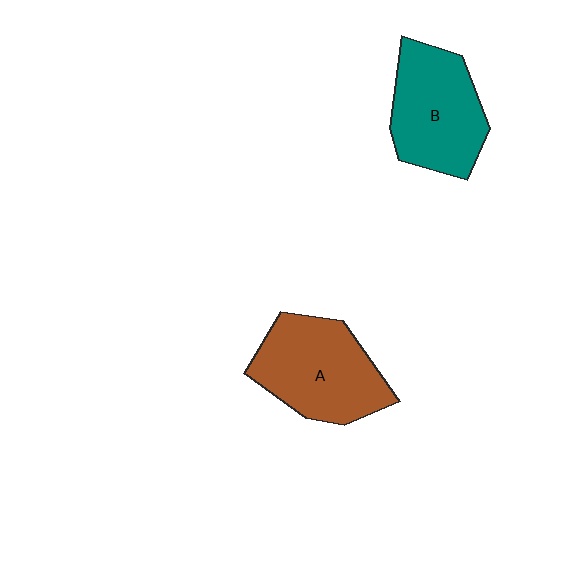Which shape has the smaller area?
Shape B (teal).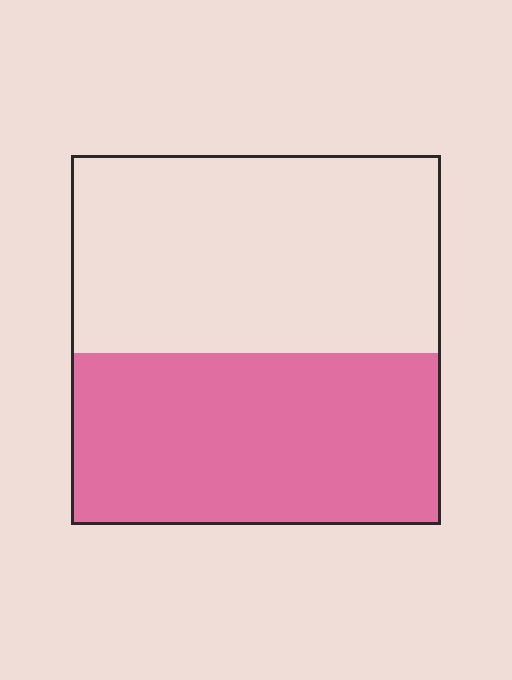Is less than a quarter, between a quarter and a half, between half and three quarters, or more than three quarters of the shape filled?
Between a quarter and a half.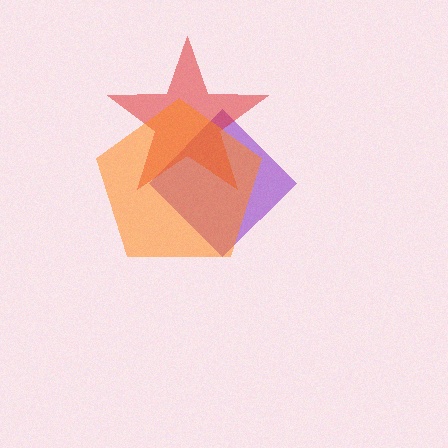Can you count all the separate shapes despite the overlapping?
Yes, there are 3 separate shapes.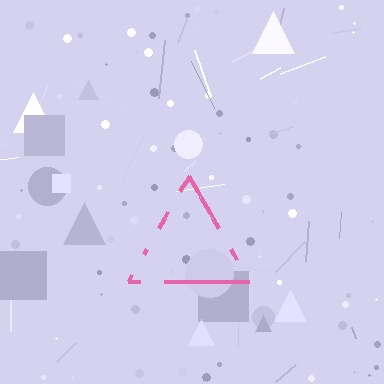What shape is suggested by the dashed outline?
The dashed outline suggests a triangle.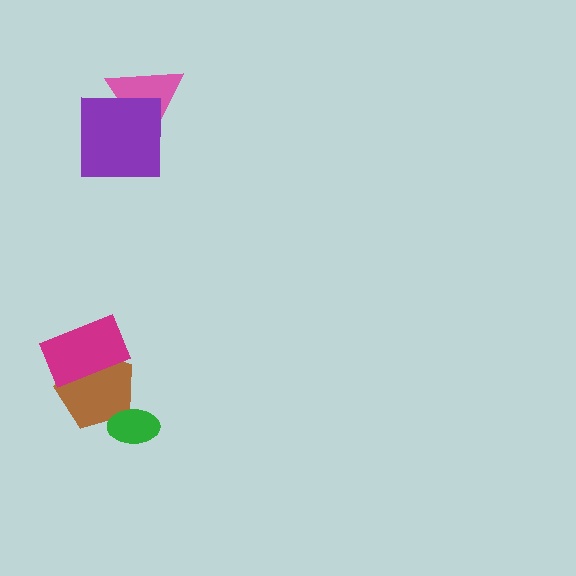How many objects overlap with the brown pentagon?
2 objects overlap with the brown pentagon.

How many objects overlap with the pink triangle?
1 object overlaps with the pink triangle.